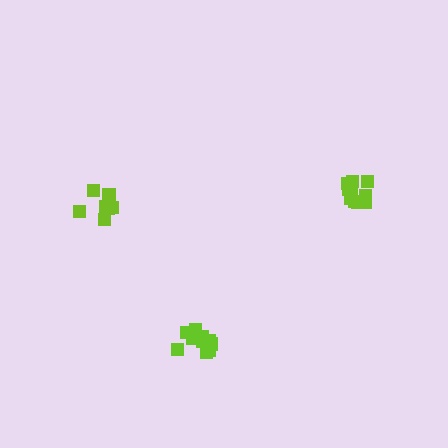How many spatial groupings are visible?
There are 3 spatial groupings.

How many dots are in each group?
Group 1: 8 dots, Group 2: 11 dots, Group 3: 10 dots (29 total).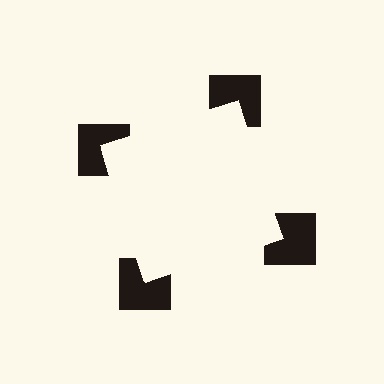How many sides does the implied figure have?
4 sides.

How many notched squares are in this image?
There are 4 — one at each vertex of the illusory square.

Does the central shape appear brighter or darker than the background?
It typically appears slightly brighter than the background, even though no actual brightness change is drawn.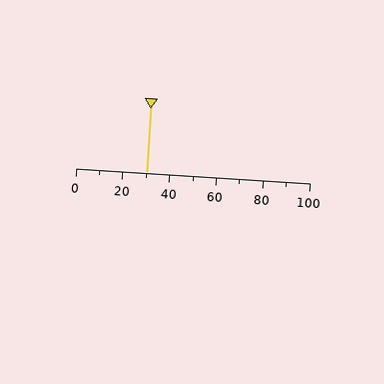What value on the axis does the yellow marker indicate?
The marker indicates approximately 30.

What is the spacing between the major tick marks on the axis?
The major ticks are spaced 20 apart.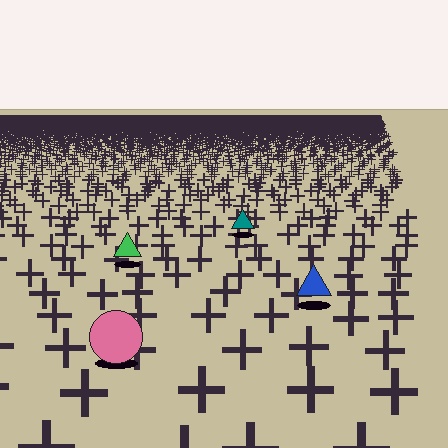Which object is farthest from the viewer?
The teal triangle is farthest from the viewer. It appears smaller and the ground texture around it is denser.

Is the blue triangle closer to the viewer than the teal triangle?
Yes. The blue triangle is closer — you can tell from the texture gradient: the ground texture is coarser near it.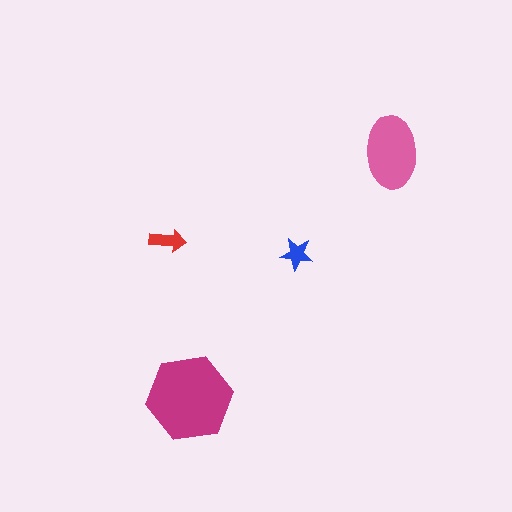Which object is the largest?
The magenta hexagon.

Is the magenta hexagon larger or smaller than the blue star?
Larger.